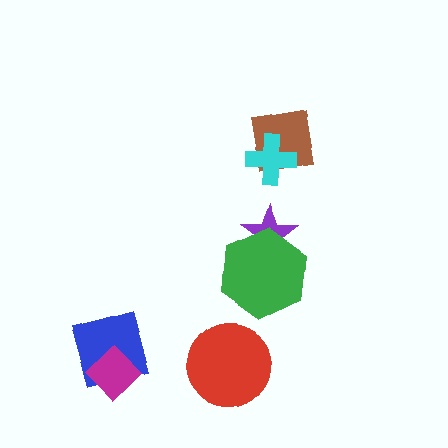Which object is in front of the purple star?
The green hexagon is in front of the purple star.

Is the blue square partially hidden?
Yes, it is partially covered by another shape.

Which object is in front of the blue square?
The magenta diamond is in front of the blue square.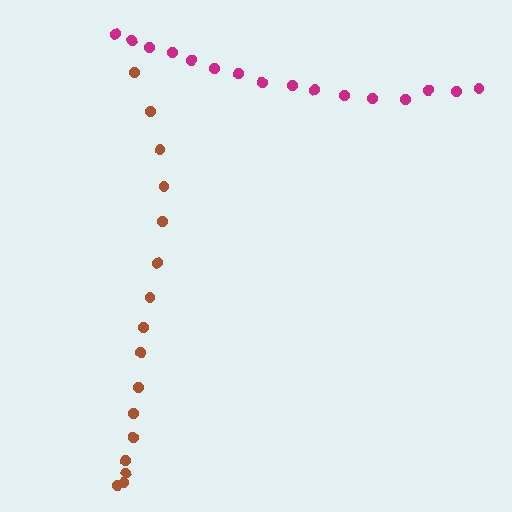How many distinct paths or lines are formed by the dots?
There are 2 distinct paths.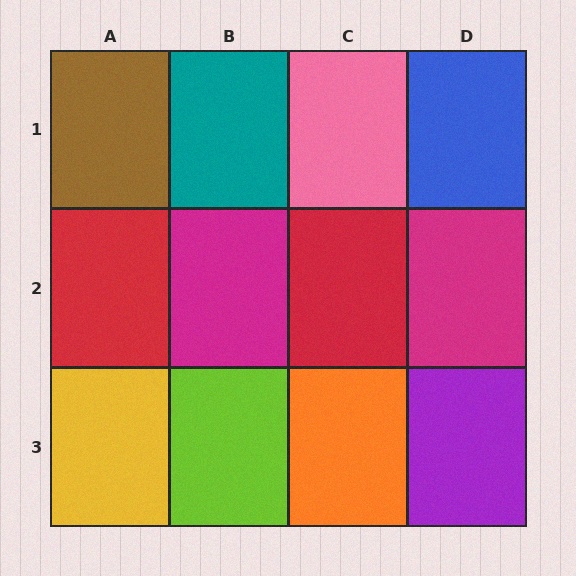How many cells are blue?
1 cell is blue.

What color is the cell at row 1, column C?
Pink.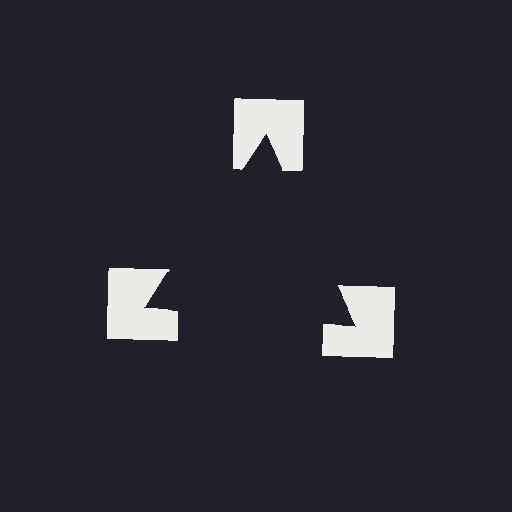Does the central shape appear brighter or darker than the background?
It typically appears slightly darker than the background, even though no actual brightness change is drawn.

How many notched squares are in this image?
There are 3 — one at each vertex of the illusory triangle.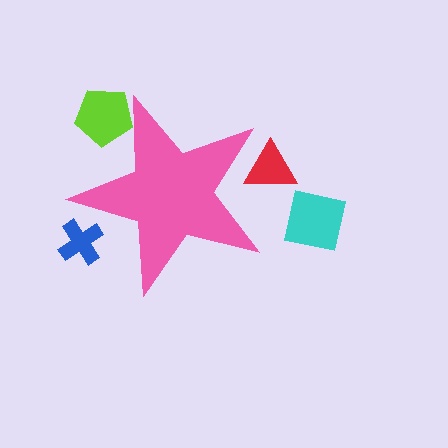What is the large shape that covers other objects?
A pink star.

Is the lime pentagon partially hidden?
Yes, the lime pentagon is partially hidden behind the pink star.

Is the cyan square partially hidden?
No, the cyan square is fully visible.